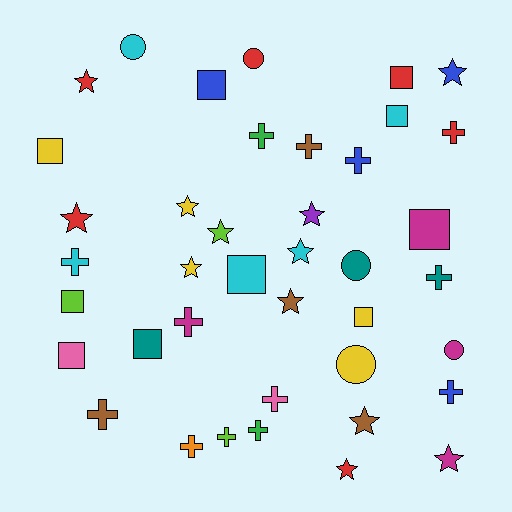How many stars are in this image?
There are 12 stars.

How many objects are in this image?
There are 40 objects.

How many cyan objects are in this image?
There are 5 cyan objects.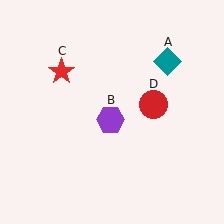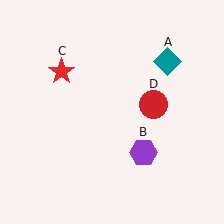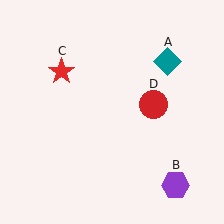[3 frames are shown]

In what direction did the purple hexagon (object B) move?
The purple hexagon (object B) moved down and to the right.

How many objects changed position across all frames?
1 object changed position: purple hexagon (object B).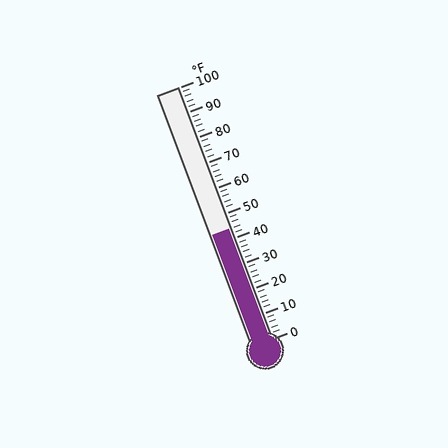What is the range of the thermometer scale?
The thermometer scale ranges from 0°F to 100°F.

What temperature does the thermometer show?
The thermometer shows approximately 44°F.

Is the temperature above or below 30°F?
The temperature is above 30°F.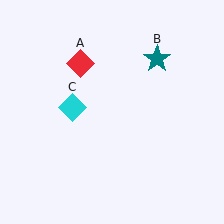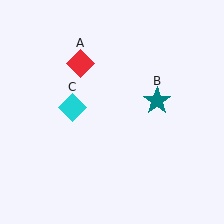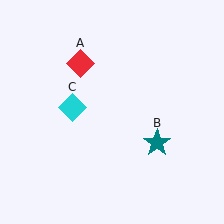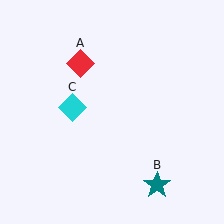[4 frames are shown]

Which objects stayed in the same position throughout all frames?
Red diamond (object A) and cyan diamond (object C) remained stationary.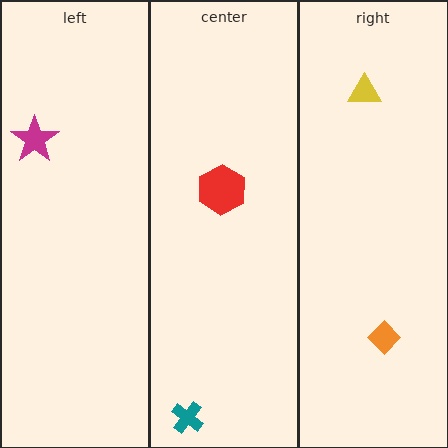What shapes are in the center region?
The teal cross, the red hexagon.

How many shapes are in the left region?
1.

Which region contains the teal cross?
The center region.